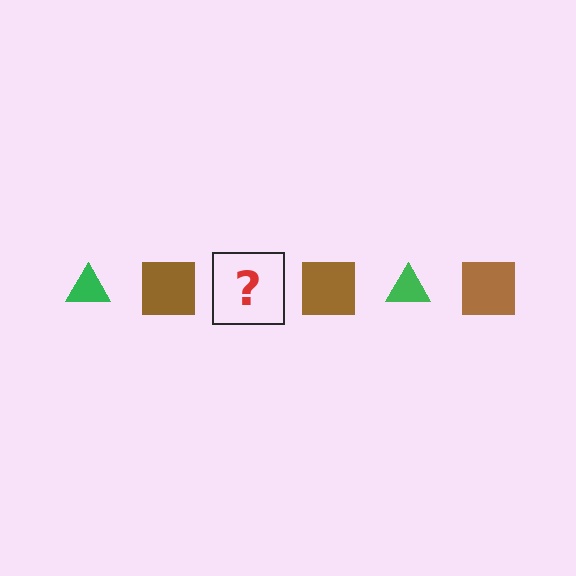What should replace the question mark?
The question mark should be replaced with a green triangle.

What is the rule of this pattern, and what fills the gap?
The rule is that the pattern alternates between green triangle and brown square. The gap should be filled with a green triangle.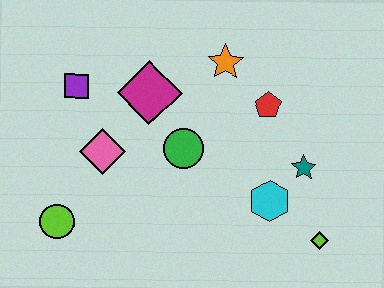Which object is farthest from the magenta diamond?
The lime diamond is farthest from the magenta diamond.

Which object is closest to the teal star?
The cyan hexagon is closest to the teal star.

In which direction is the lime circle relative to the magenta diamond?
The lime circle is below the magenta diamond.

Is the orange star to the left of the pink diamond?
No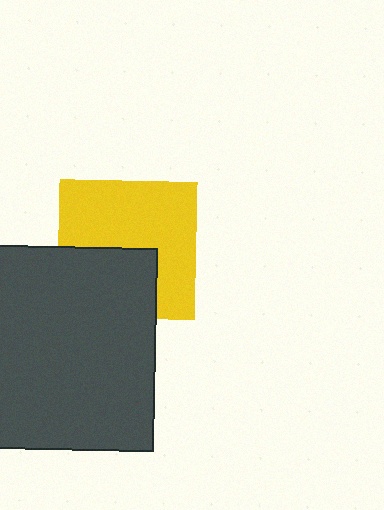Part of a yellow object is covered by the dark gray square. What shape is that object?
It is a square.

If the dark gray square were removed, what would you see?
You would see the complete yellow square.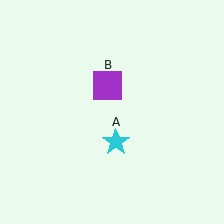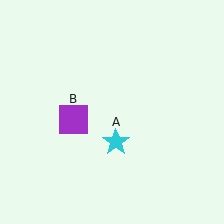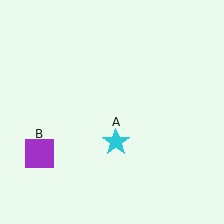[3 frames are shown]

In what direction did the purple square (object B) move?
The purple square (object B) moved down and to the left.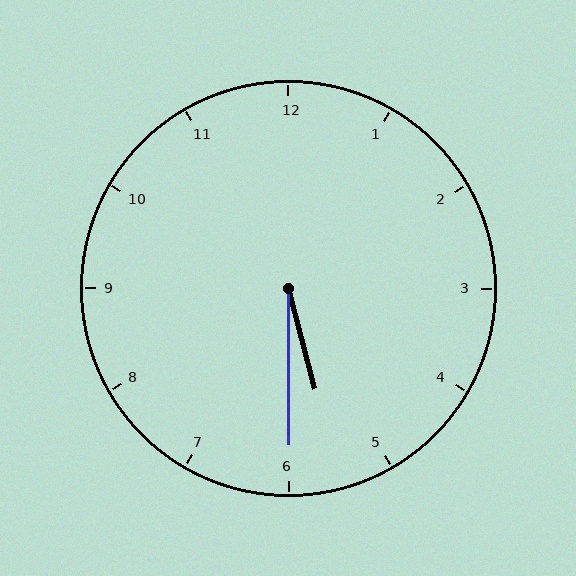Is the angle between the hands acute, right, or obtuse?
It is acute.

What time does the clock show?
5:30.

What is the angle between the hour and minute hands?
Approximately 15 degrees.